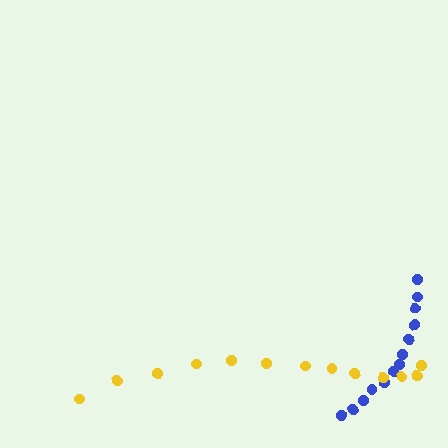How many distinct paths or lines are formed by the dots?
There are 2 distinct paths.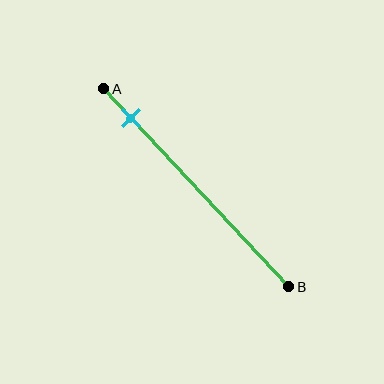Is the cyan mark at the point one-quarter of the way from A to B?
No, the mark is at about 15% from A, not at the 25% one-quarter point.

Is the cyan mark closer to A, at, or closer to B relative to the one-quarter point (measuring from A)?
The cyan mark is closer to point A than the one-quarter point of segment AB.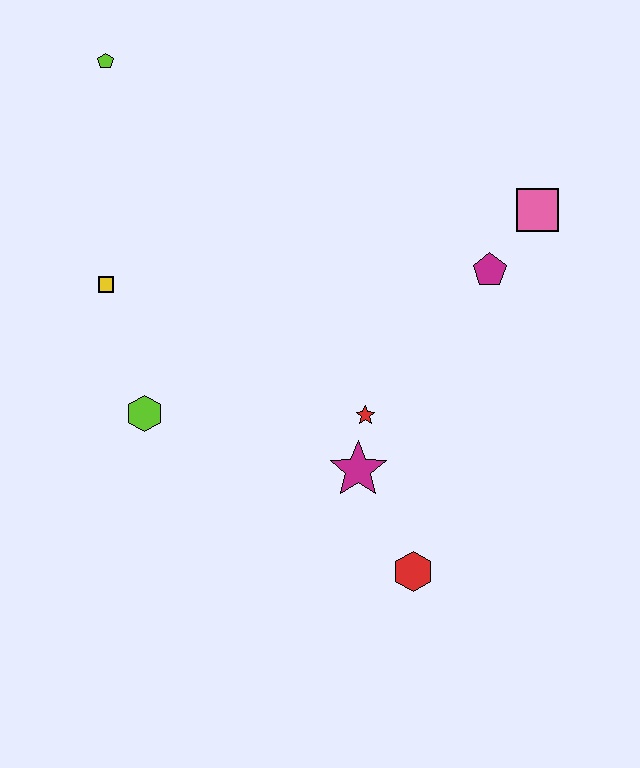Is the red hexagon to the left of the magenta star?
No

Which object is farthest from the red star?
The lime pentagon is farthest from the red star.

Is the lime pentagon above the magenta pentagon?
Yes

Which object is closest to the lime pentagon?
The yellow square is closest to the lime pentagon.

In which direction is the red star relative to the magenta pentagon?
The red star is below the magenta pentagon.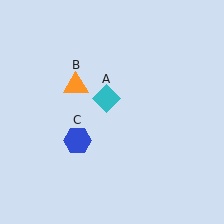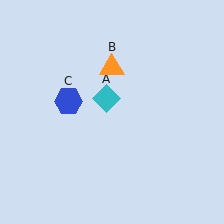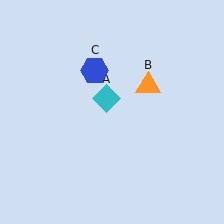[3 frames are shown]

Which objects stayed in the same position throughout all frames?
Cyan diamond (object A) remained stationary.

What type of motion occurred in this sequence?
The orange triangle (object B), blue hexagon (object C) rotated clockwise around the center of the scene.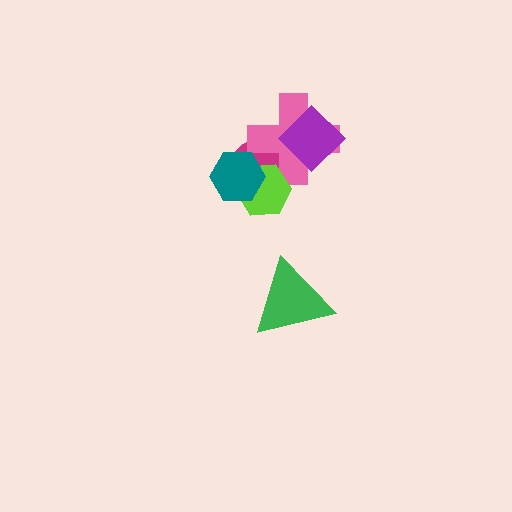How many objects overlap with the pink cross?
3 objects overlap with the pink cross.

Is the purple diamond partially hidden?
No, no other shape covers it.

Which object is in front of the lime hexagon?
The teal hexagon is in front of the lime hexagon.